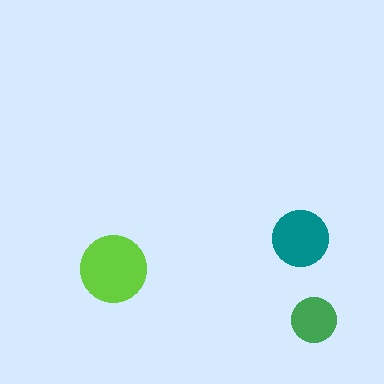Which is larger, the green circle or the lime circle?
The lime one.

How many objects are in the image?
There are 3 objects in the image.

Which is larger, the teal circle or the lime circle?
The lime one.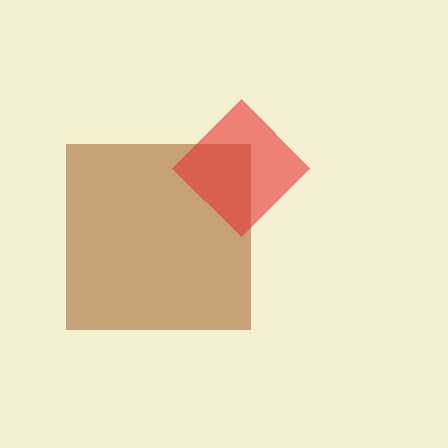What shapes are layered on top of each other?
The layered shapes are: a brown square, a red diamond.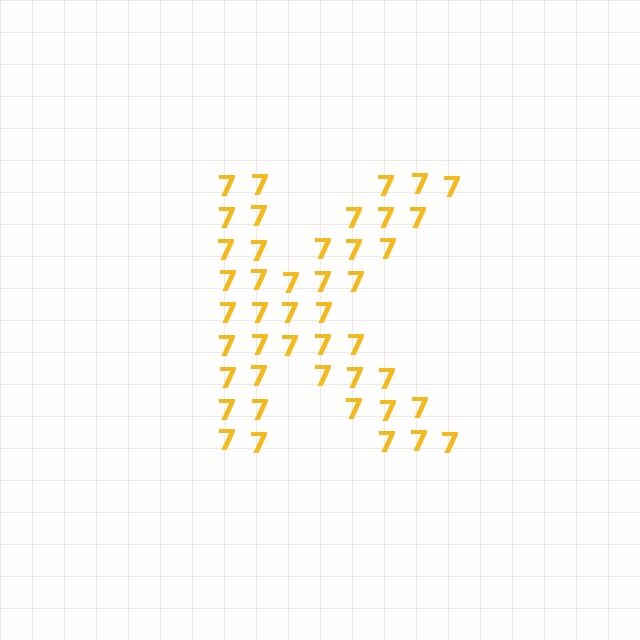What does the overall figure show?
The overall figure shows the letter K.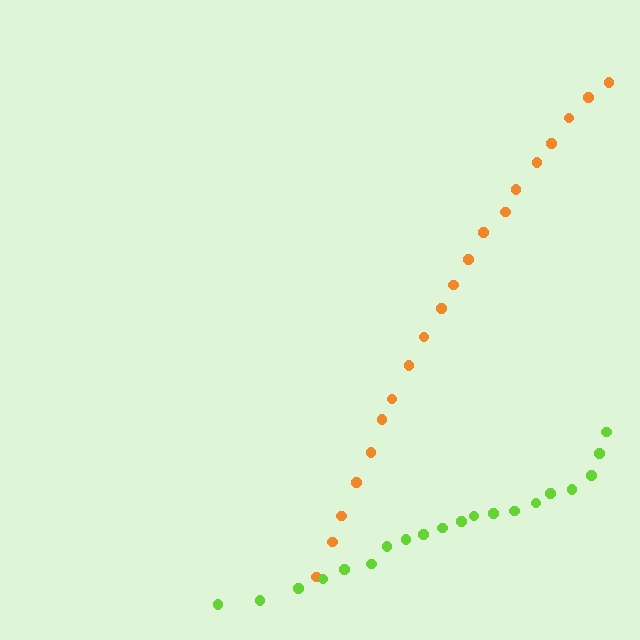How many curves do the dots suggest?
There are 2 distinct paths.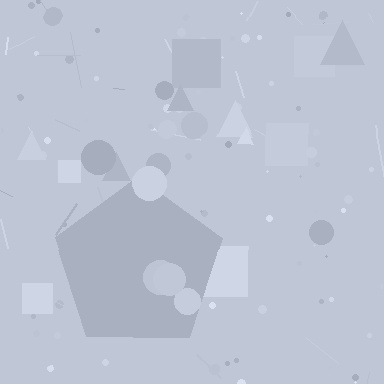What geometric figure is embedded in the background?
A pentagon is embedded in the background.